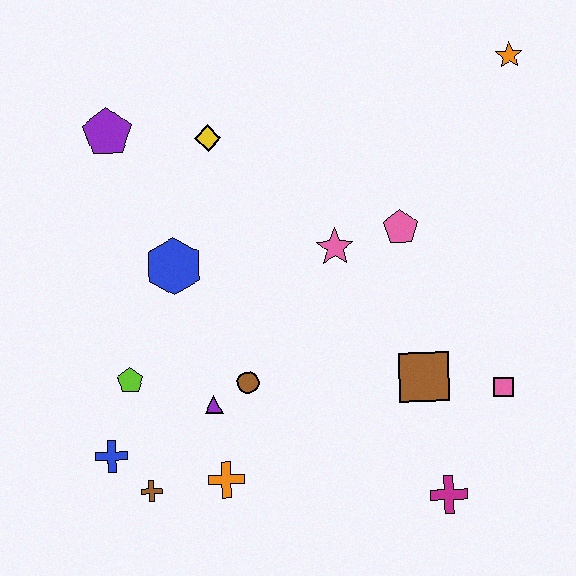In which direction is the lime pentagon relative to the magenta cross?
The lime pentagon is to the left of the magenta cross.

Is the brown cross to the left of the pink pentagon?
Yes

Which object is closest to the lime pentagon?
The blue cross is closest to the lime pentagon.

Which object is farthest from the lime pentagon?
The orange star is farthest from the lime pentagon.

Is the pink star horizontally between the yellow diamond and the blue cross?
No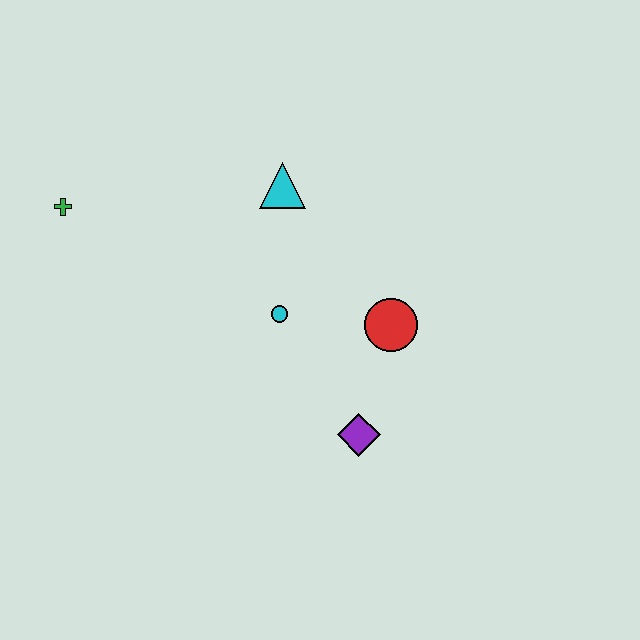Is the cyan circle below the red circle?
No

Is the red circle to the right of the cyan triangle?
Yes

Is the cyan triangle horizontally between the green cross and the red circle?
Yes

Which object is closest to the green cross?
The cyan triangle is closest to the green cross.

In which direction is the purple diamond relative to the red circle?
The purple diamond is below the red circle.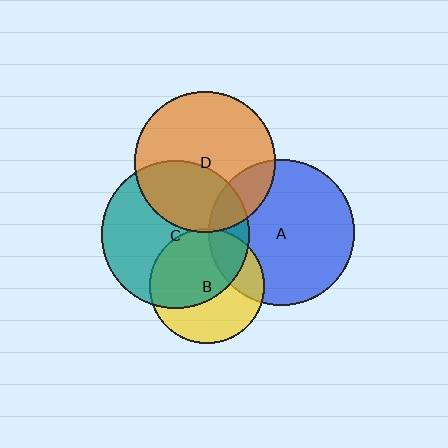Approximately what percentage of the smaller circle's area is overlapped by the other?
Approximately 35%.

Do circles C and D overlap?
Yes.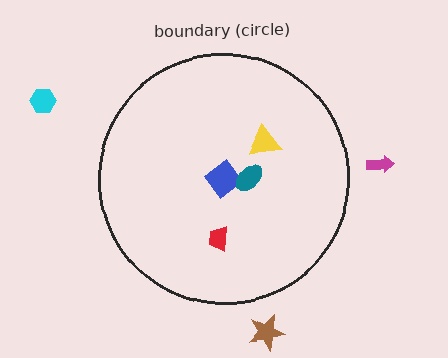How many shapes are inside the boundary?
4 inside, 3 outside.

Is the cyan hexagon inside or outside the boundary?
Outside.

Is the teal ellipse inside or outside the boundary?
Inside.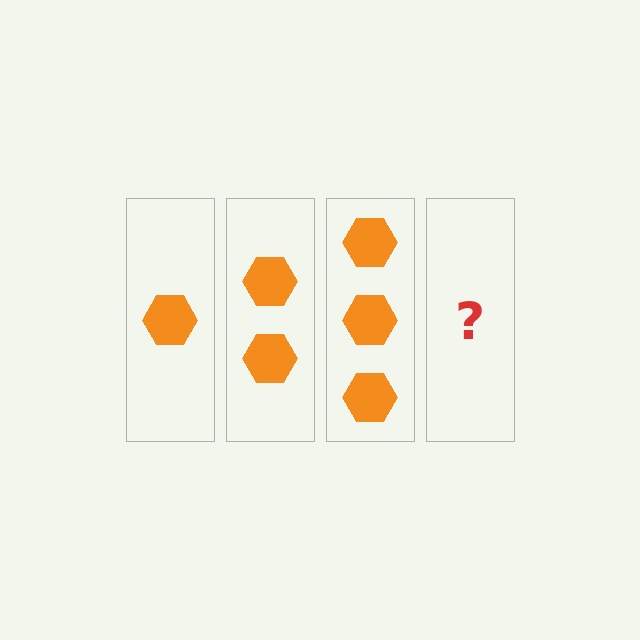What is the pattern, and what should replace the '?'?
The pattern is that each step adds one more hexagon. The '?' should be 4 hexagons.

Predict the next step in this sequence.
The next step is 4 hexagons.